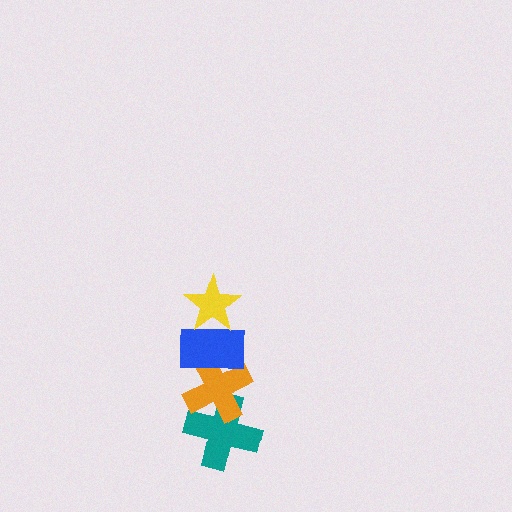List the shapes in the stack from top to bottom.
From top to bottom: the yellow star, the blue rectangle, the orange cross, the teal cross.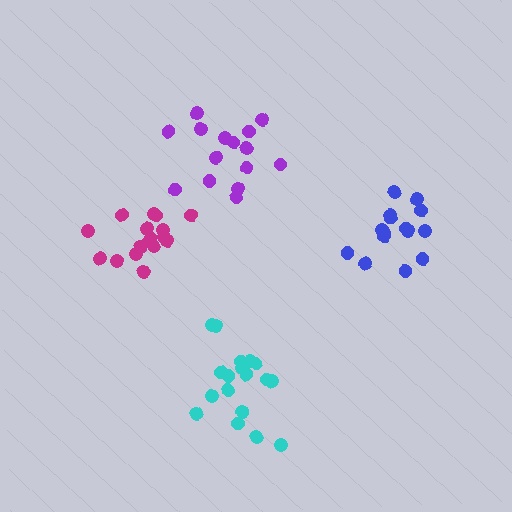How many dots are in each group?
Group 1: 15 dots, Group 2: 18 dots, Group 3: 15 dots, Group 4: 18 dots (66 total).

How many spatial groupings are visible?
There are 4 spatial groupings.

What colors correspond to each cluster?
The clusters are colored: purple, cyan, blue, magenta.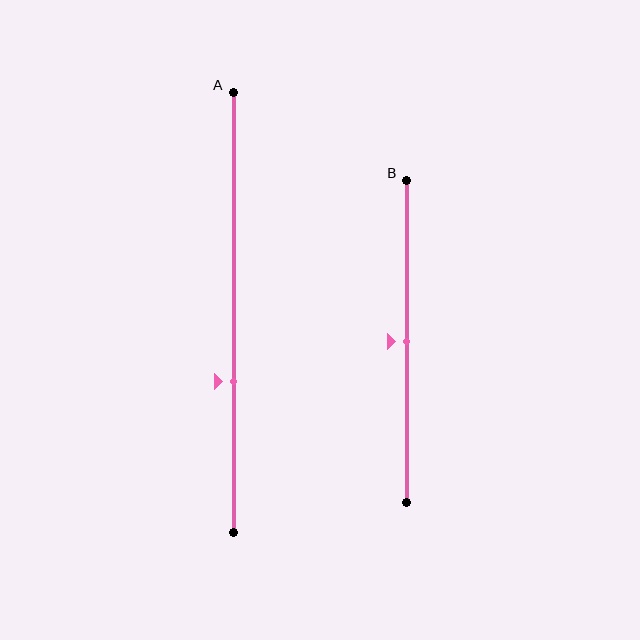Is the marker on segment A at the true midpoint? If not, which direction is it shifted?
No, the marker on segment A is shifted downward by about 16% of the segment length.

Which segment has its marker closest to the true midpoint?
Segment B has its marker closest to the true midpoint.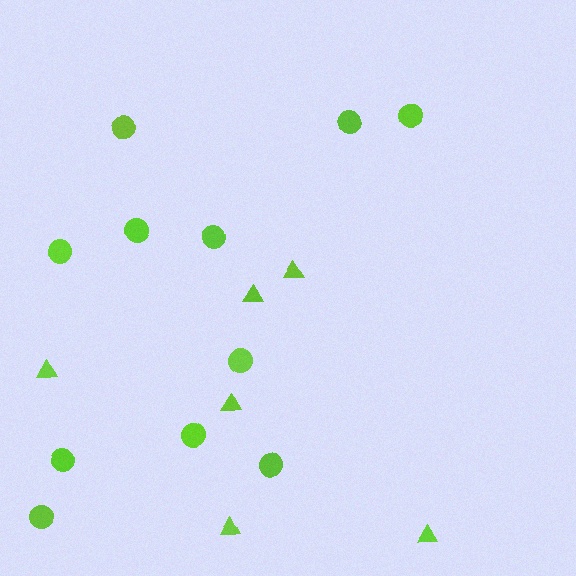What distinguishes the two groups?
There are 2 groups: one group of triangles (6) and one group of circles (11).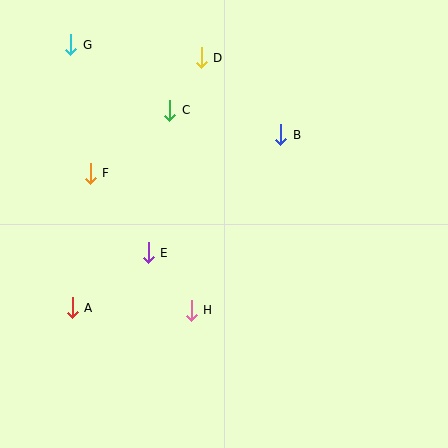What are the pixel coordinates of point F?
Point F is at (90, 173).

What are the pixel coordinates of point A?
Point A is at (72, 308).